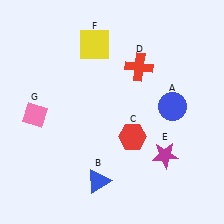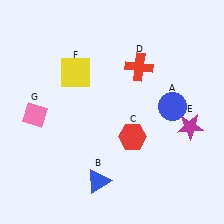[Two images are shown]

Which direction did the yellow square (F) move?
The yellow square (F) moved down.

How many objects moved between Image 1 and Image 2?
2 objects moved between the two images.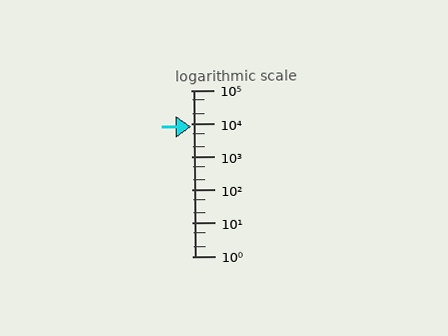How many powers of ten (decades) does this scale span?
The scale spans 5 decades, from 1 to 100000.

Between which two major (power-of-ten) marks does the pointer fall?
The pointer is between 1000 and 10000.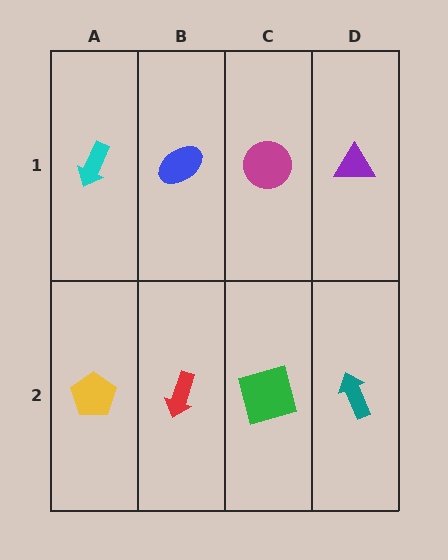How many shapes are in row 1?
4 shapes.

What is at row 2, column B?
A red arrow.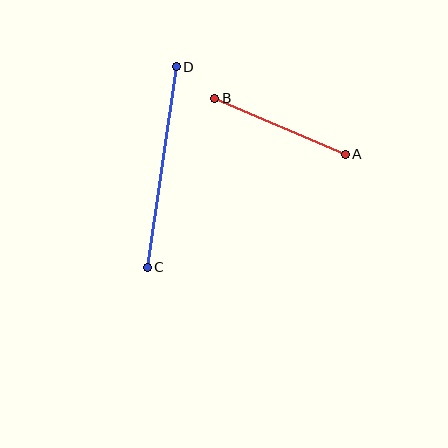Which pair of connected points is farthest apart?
Points C and D are farthest apart.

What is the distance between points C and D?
The distance is approximately 202 pixels.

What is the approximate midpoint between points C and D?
The midpoint is at approximately (162, 167) pixels.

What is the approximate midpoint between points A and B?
The midpoint is at approximately (280, 126) pixels.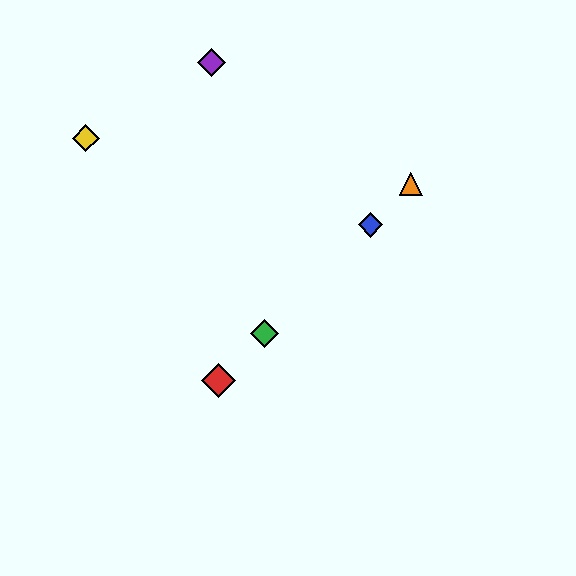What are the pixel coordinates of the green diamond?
The green diamond is at (264, 333).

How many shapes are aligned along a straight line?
4 shapes (the red diamond, the blue diamond, the green diamond, the orange triangle) are aligned along a straight line.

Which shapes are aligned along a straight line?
The red diamond, the blue diamond, the green diamond, the orange triangle are aligned along a straight line.